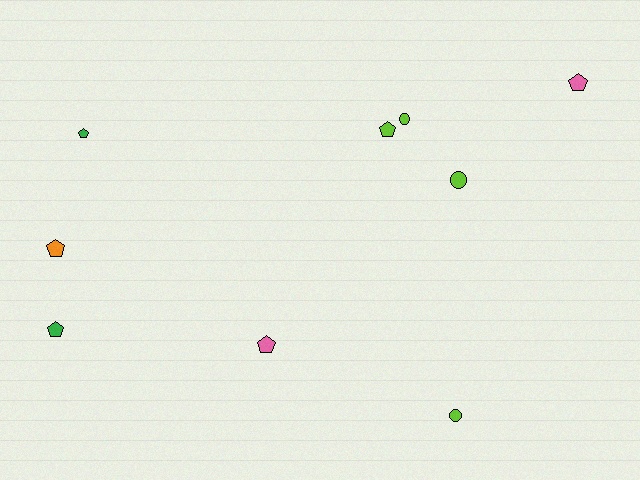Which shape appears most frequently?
Pentagon, with 6 objects.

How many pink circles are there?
There are no pink circles.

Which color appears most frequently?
Lime, with 4 objects.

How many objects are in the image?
There are 9 objects.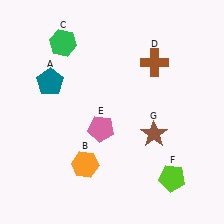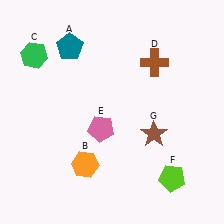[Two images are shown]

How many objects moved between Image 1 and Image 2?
2 objects moved between the two images.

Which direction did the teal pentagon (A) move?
The teal pentagon (A) moved up.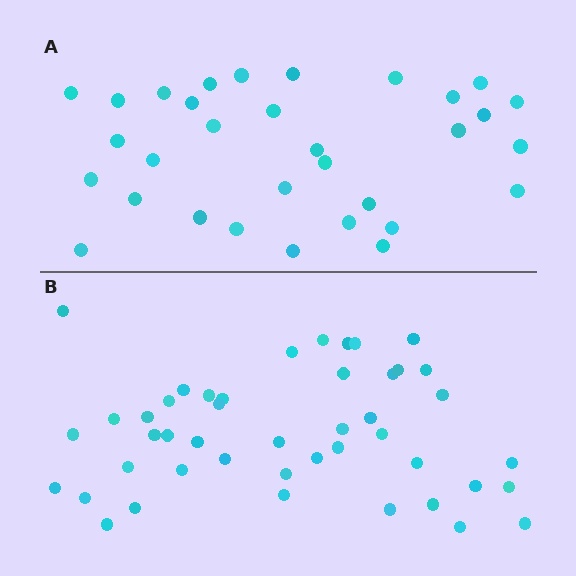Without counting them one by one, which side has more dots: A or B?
Region B (the bottom region) has more dots.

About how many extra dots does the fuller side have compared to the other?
Region B has approximately 15 more dots than region A.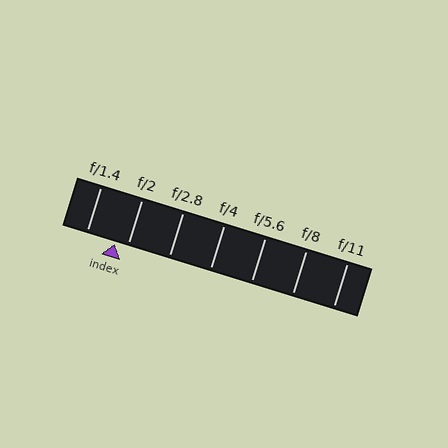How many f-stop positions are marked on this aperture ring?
There are 7 f-stop positions marked.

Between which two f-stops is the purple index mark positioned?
The index mark is between f/1.4 and f/2.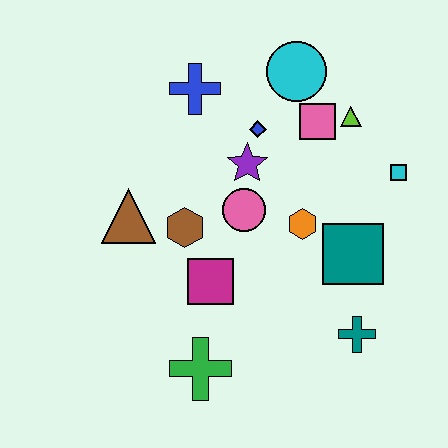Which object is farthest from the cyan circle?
The green cross is farthest from the cyan circle.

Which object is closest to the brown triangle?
The brown hexagon is closest to the brown triangle.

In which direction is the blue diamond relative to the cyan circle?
The blue diamond is below the cyan circle.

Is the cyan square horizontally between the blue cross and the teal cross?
No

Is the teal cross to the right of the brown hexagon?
Yes